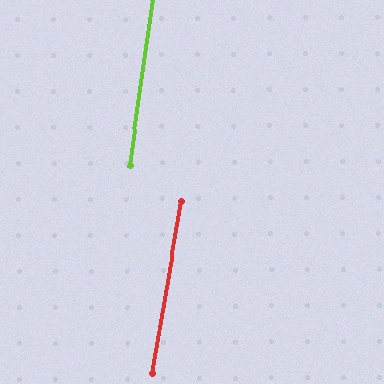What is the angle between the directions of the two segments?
Approximately 2 degrees.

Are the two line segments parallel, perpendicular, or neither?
Parallel — their directions differ by only 1.7°.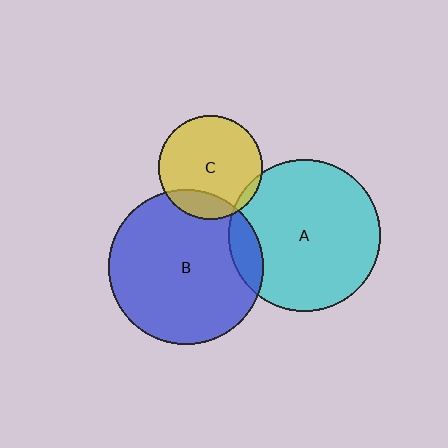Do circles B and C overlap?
Yes.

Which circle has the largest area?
Circle B (blue).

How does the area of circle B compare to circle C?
Approximately 2.2 times.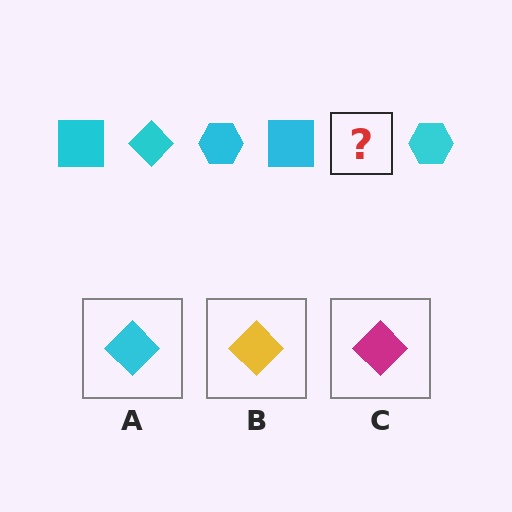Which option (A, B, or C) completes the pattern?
A.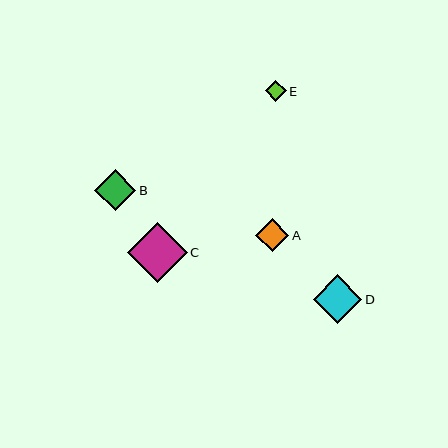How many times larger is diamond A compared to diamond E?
Diamond A is approximately 1.6 times the size of diamond E.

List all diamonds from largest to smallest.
From largest to smallest: C, D, B, A, E.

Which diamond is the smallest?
Diamond E is the smallest with a size of approximately 21 pixels.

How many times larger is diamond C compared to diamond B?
Diamond C is approximately 1.4 times the size of diamond B.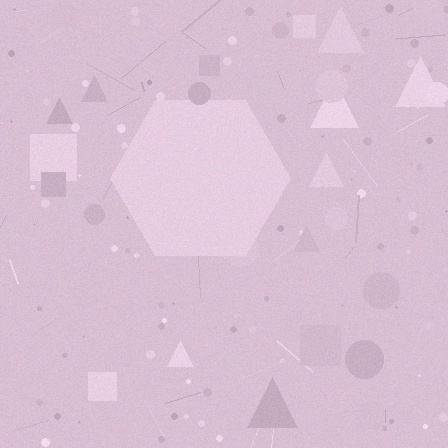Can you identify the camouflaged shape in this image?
The camouflaged shape is a hexagon.